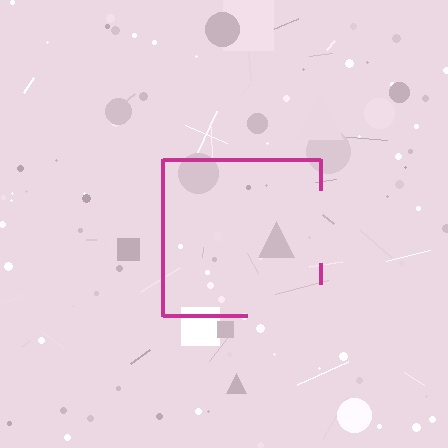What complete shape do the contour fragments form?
The contour fragments form a square.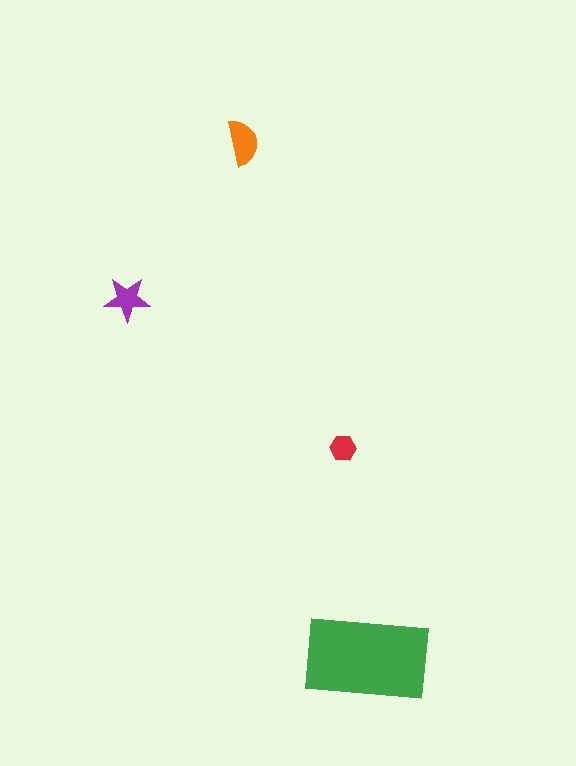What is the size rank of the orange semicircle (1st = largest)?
2nd.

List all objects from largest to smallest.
The green rectangle, the orange semicircle, the purple star, the red hexagon.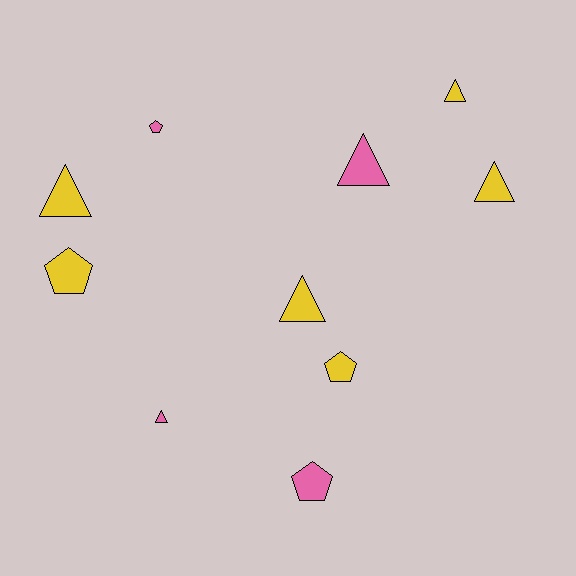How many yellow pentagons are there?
There are 2 yellow pentagons.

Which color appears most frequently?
Yellow, with 6 objects.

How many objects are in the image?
There are 10 objects.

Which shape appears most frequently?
Triangle, with 6 objects.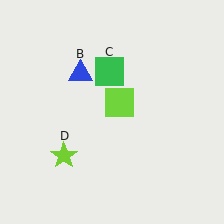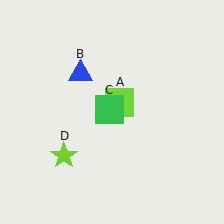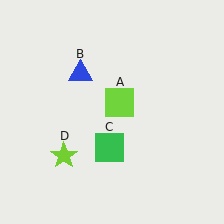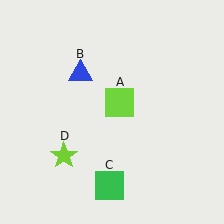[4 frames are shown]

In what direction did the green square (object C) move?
The green square (object C) moved down.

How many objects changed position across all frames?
1 object changed position: green square (object C).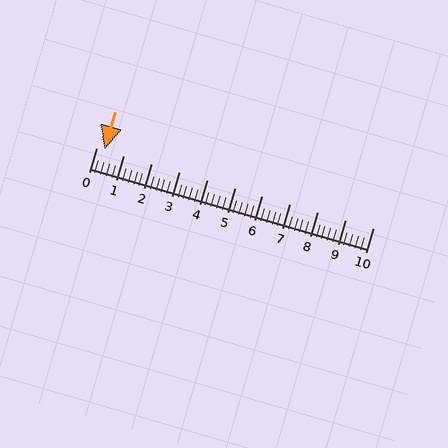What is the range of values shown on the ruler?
The ruler shows values from 0 to 10.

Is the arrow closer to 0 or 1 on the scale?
The arrow is closer to 0.